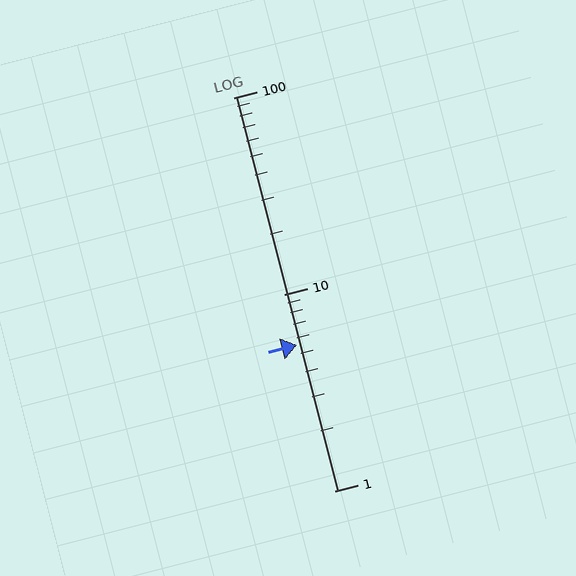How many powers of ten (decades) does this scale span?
The scale spans 2 decades, from 1 to 100.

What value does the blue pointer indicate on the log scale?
The pointer indicates approximately 5.5.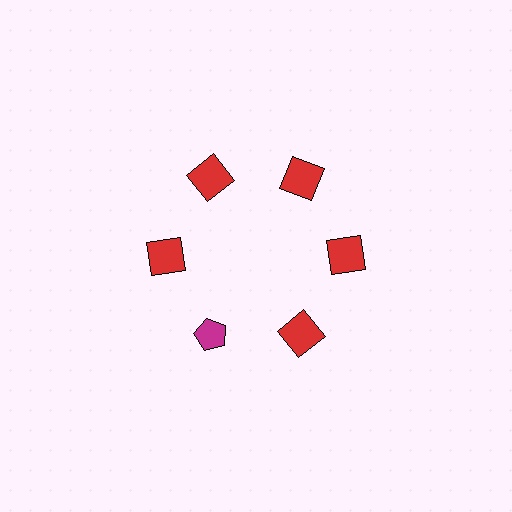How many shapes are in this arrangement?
There are 6 shapes arranged in a ring pattern.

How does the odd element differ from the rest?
It differs in both color (magenta instead of red) and shape (pentagon instead of square).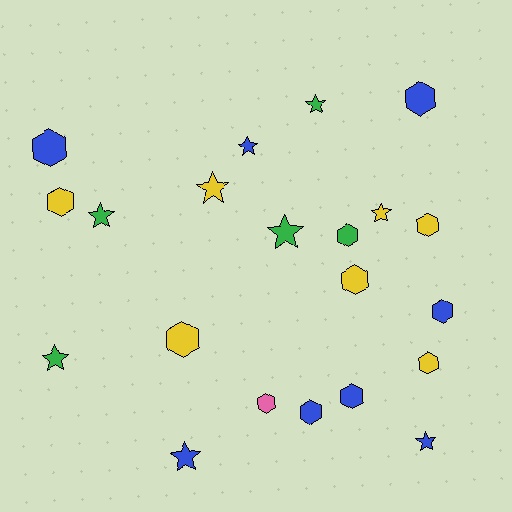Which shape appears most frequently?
Hexagon, with 12 objects.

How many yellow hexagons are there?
There are 5 yellow hexagons.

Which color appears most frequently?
Blue, with 8 objects.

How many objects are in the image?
There are 21 objects.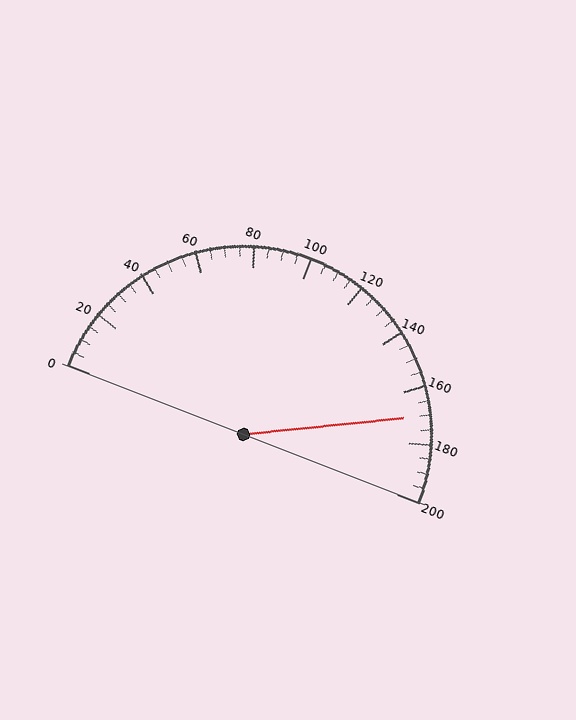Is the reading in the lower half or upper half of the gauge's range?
The reading is in the upper half of the range (0 to 200).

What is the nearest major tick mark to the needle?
The nearest major tick mark is 160.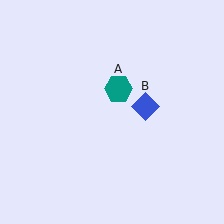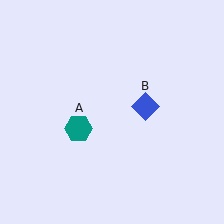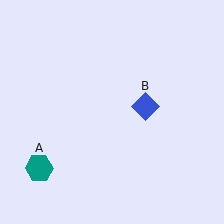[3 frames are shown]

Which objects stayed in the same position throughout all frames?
Blue diamond (object B) remained stationary.